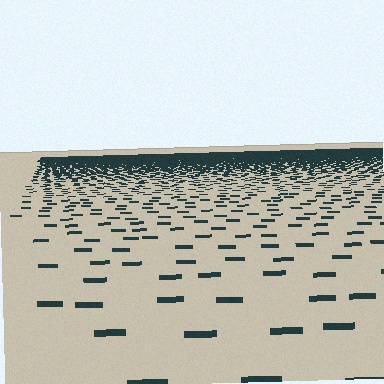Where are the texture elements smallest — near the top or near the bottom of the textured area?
Near the top.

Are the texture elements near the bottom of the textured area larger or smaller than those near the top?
Larger. Near the bottom, elements are closer to the viewer and appear at a bigger on-screen size.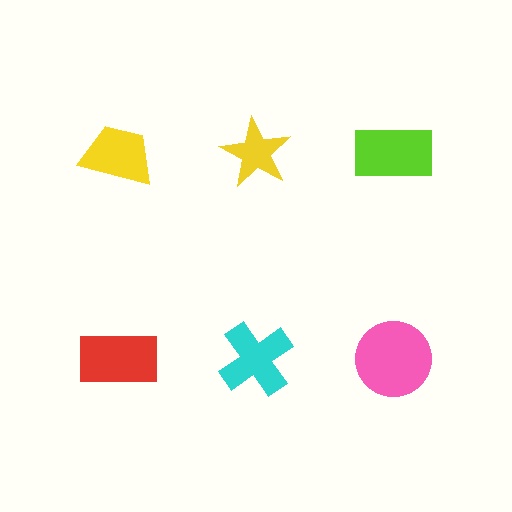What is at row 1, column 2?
A yellow star.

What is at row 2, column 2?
A cyan cross.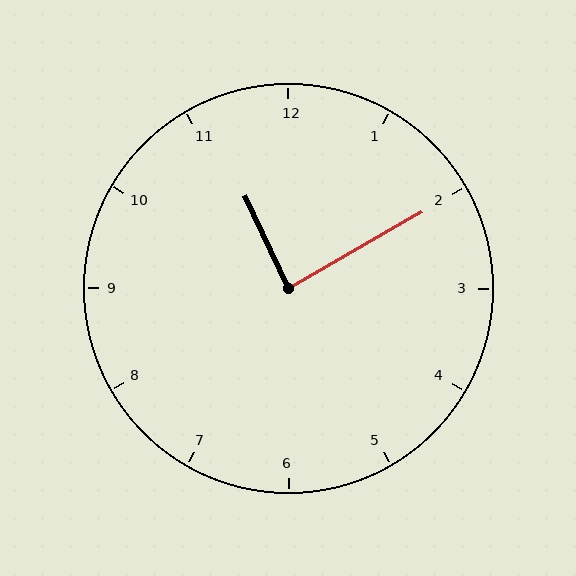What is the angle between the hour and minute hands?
Approximately 85 degrees.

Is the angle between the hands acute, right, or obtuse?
It is right.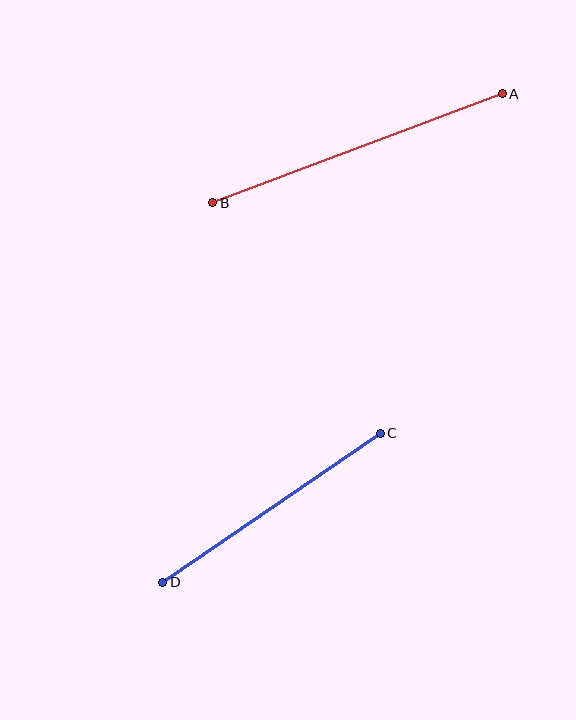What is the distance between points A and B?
The distance is approximately 310 pixels.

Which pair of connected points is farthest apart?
Points A and B are farthest apart.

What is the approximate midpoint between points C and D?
The midpoint is at approximately (272, 508) pixels.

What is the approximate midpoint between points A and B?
The midpoint is at approximately (358, 148) pixels.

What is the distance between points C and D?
The distance is approximately 263 pixels.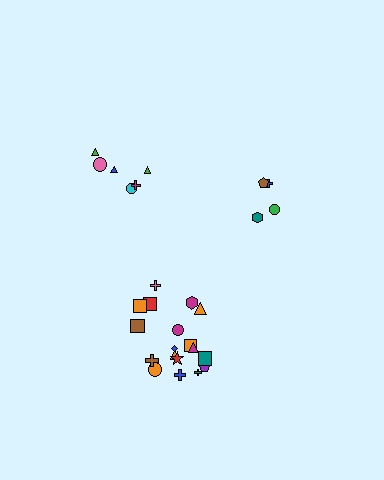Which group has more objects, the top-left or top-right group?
The top-left group.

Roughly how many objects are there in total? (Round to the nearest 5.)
Roughly 30 objects in total.